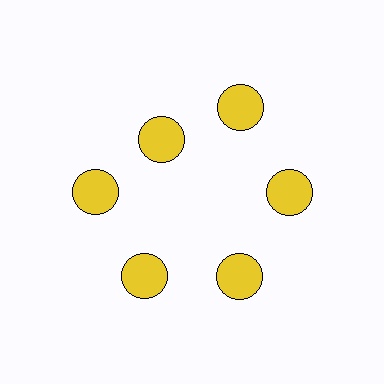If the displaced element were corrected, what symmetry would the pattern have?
It would have 6-fold rotational symmetry — the pattern would map onto itself every 60 degrees.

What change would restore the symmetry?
The symmetry would be restored by moving it outward, back onto the ring so that all 6 circles sit at equal angles and equal distance from the center.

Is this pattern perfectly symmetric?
No. The 6 yellow circles are arranged in a ring, but one element near the 11 o'clock position is pulled inward toward the center, breaking the 6-fold rotational symmetry.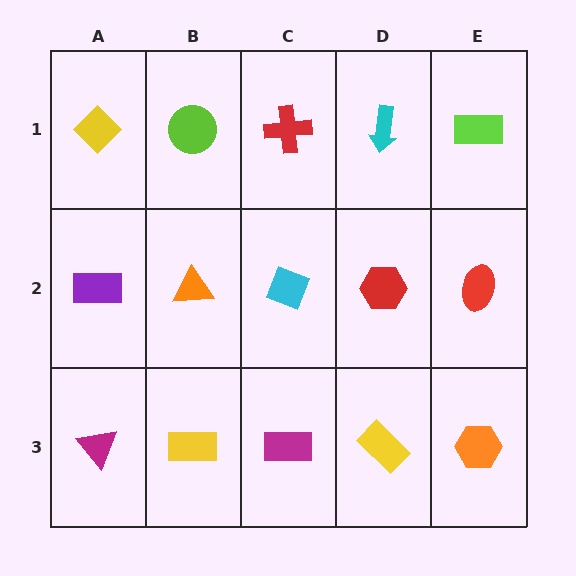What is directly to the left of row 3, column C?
A yellow rectangle.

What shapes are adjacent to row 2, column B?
A lime circle (row 1, column B), a yellow rectangle (row 3, column B), a purple rectangle (row 2, column A), a cyan diamond (row 2, column C).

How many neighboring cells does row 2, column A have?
3.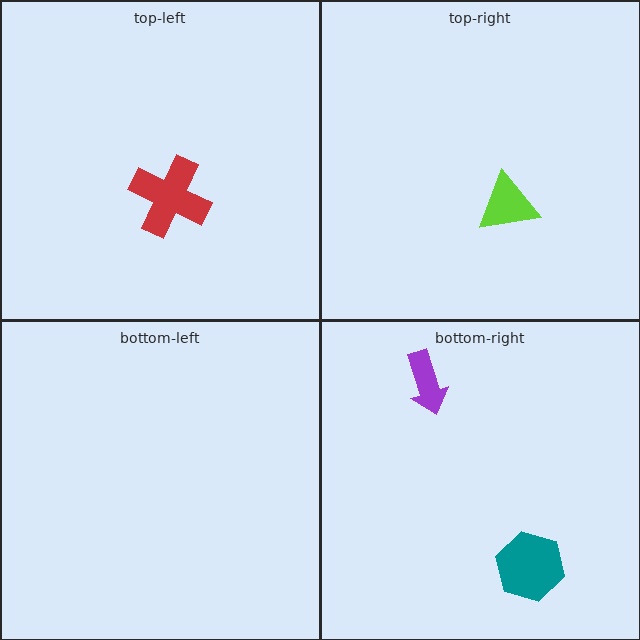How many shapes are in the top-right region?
1.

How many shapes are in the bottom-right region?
2.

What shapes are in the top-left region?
The red cross.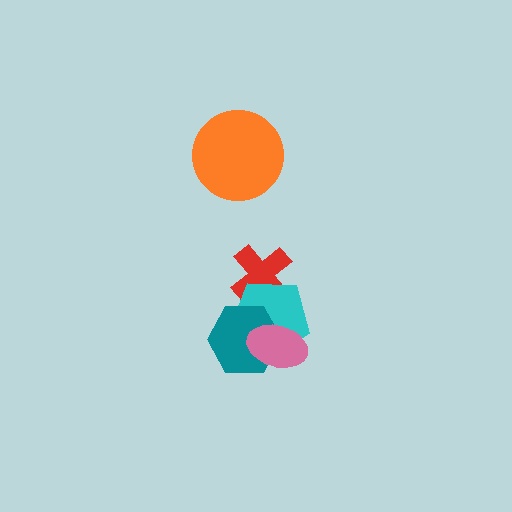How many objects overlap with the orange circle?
0 objects overlap with the orange circle.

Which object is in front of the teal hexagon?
The pink ellipse is in front of the teal hexagon.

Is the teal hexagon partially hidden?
Yes, it is partially covered by another shape.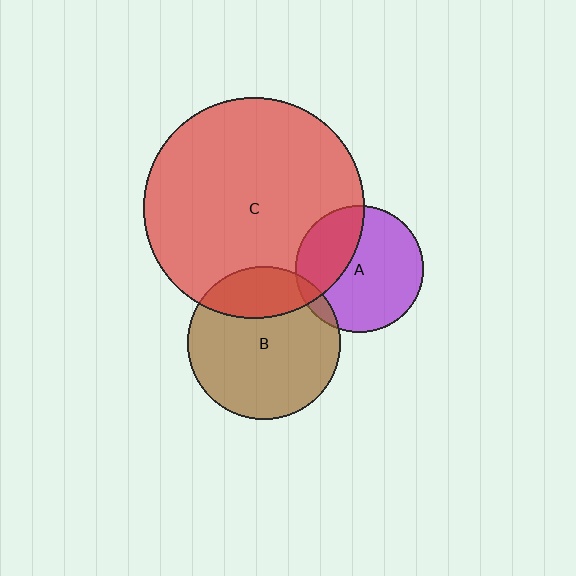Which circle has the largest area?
Circle C (red).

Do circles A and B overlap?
Yes.